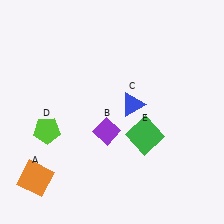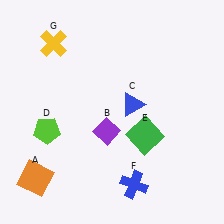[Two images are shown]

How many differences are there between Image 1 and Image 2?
There are 2 differences between the two images.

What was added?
A blue cross (F), a yellow cross (G) were added in Image 2.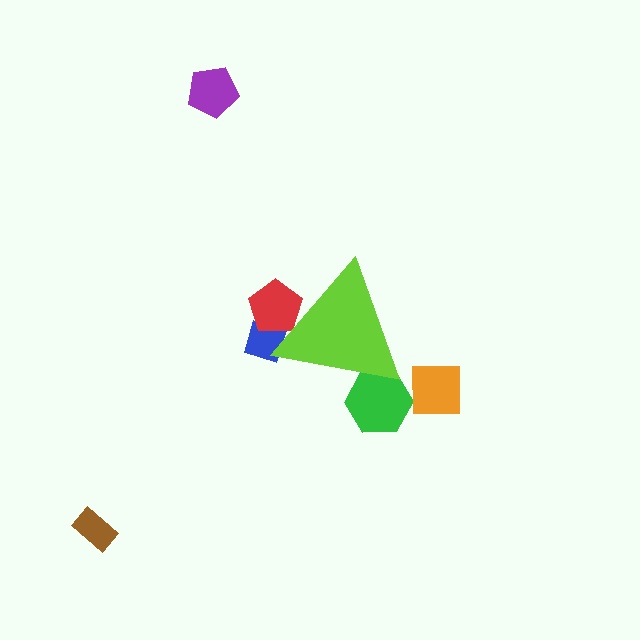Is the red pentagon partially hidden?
Yes, the red pentagon is partially hidden behind the lime triangle.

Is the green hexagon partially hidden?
Yes, the green hexagon is partially hidden behind the lime triangle.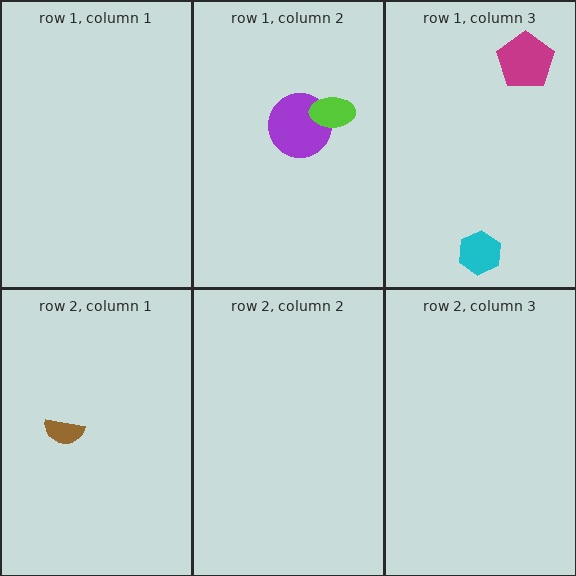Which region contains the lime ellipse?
The row 1, column 2 region.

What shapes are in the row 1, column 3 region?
The cyan hexagon, the magenta pentagon.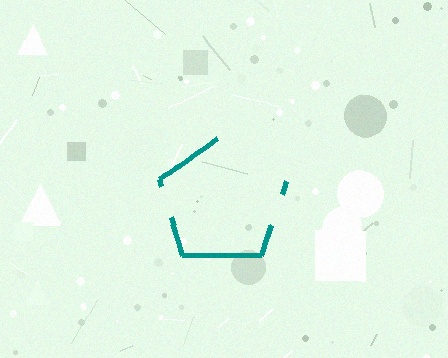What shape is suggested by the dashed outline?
The dashed outline suggests a pentagon.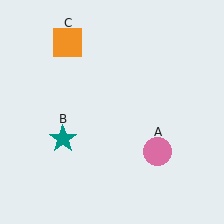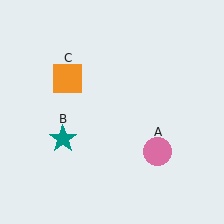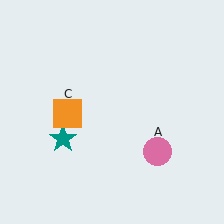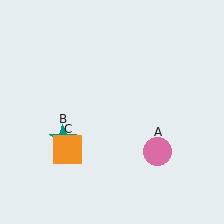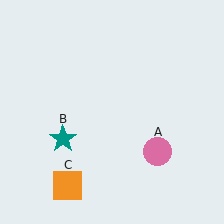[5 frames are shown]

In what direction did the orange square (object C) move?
The orange square (object C) moved down.